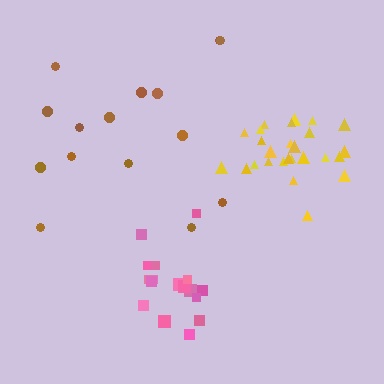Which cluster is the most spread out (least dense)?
Brown.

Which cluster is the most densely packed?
Pink.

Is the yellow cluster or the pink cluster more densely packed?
Pink.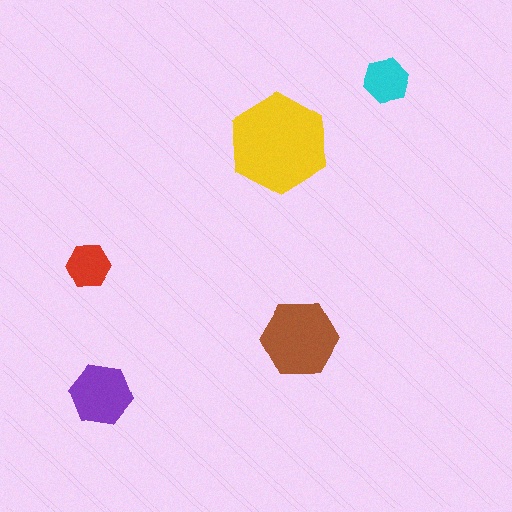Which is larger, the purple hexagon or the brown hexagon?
The brown one.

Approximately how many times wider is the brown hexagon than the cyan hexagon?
About 1.5 times wider.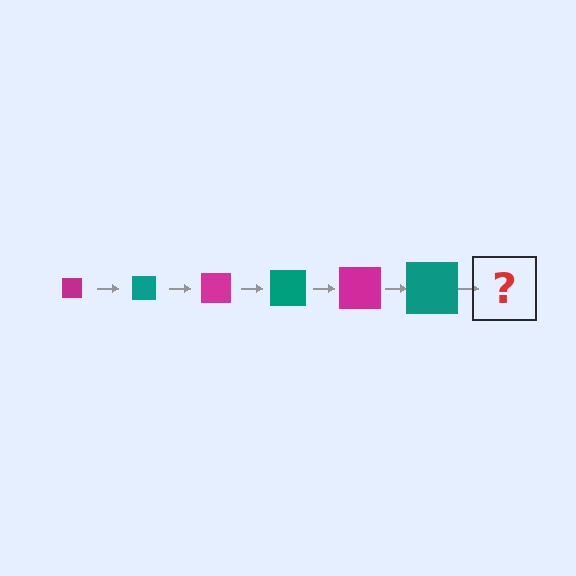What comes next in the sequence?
The next element should be a magenta square, larger than the previous one.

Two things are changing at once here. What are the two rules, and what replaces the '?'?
The two rules are that the square grows larger each step and the color cycles through magenta and teal. The '?' should be a magenta square, larger than the previous one.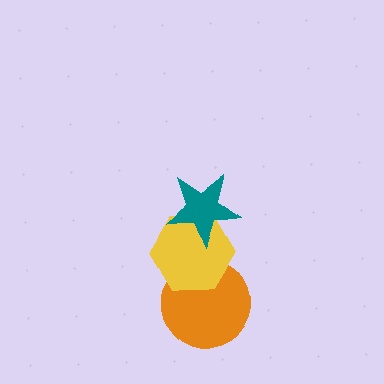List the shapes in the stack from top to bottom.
From top to bottom: the teal star, the yellow hexagon, the orange circle.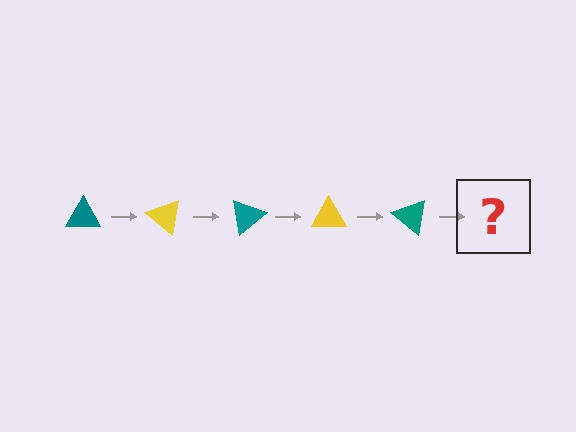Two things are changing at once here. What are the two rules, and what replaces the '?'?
The two rules are that it rotates 40 degrees each step and the color cycles through teal and yellow. The '?' should be a yellow triangle, rotated 200 degrees from the start.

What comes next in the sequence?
The next element should be a yellow triangle, rotated 200 degrees from the start.